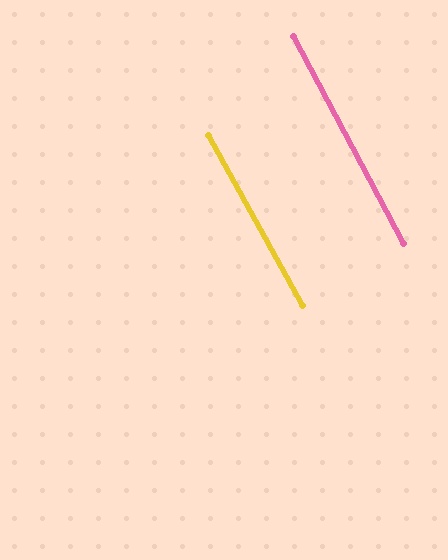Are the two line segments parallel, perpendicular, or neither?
Parallel — their directions differ by only 0.9°.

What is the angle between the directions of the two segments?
Approximately 1 degree.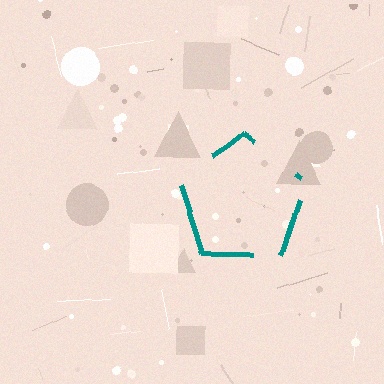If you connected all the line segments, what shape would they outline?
They would outline a pentagon.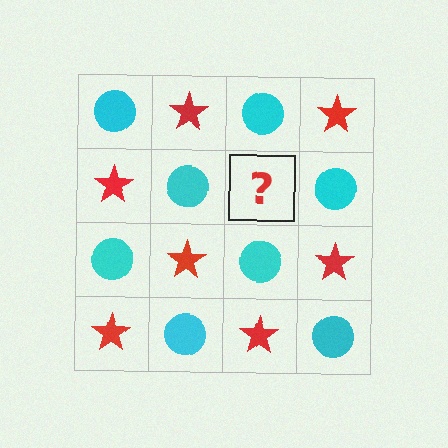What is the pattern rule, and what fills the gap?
The rule is that it alternates cyan circle and red star in a checkerboard pattern. The gap should be filled with a red star.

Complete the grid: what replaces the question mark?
The question mark should be replaced with a red star.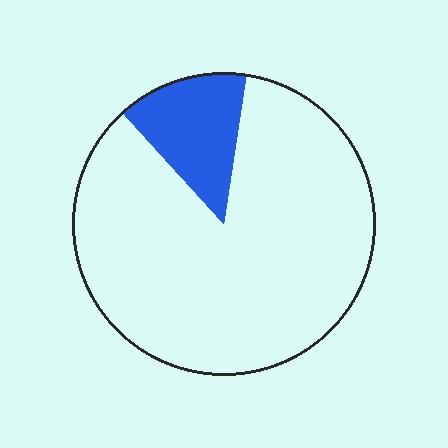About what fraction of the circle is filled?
About one eighth (1/8).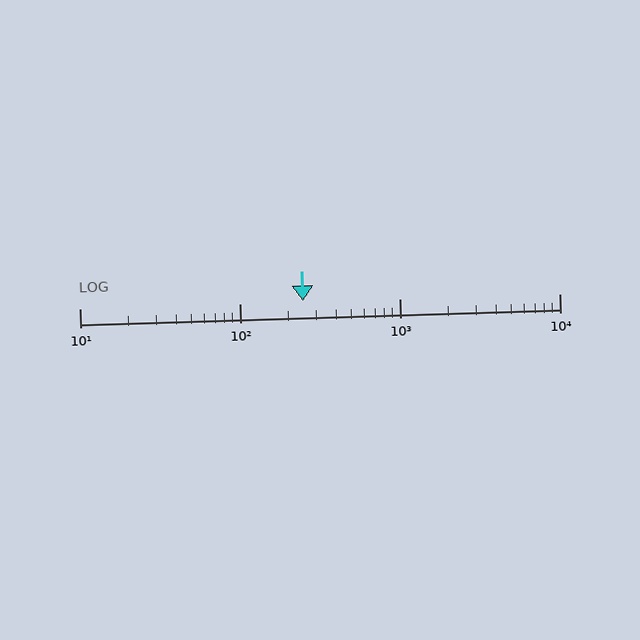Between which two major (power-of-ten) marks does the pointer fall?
The pointer is between 100 and 1000.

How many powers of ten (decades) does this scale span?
The scale spans 3 decades, from 10 to 10000.